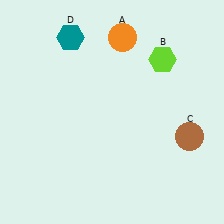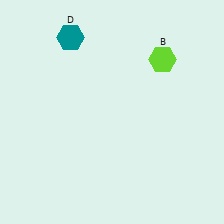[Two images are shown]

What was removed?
The orange circle (A), the brown circle (C) were removed in Image 2.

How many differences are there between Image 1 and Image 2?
There are 2 differences between the two images.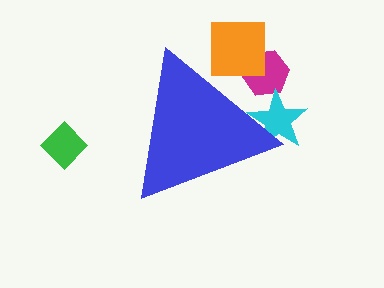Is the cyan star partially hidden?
Yes, the cyan star is partially hidden behind the blue triangle.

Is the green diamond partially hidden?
No, the green diamond is fully visible.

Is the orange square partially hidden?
Yes, the orange square is partially hidden behind the blue triangle.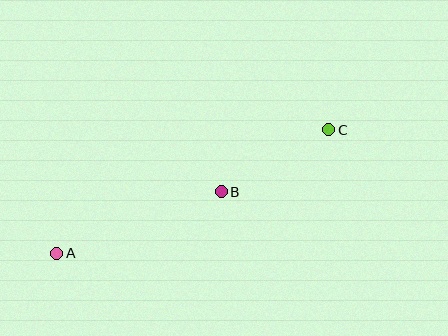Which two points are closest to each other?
Points B and C are closest to each other.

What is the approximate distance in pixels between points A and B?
The distance between A and B is approximately 176 pixels.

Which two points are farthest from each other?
Points A and C are farthest from each other.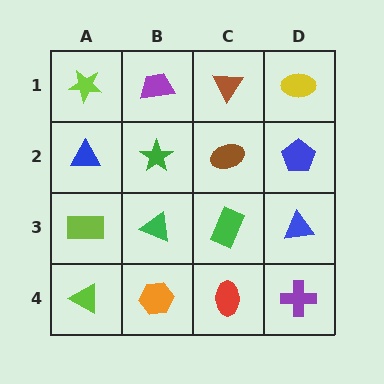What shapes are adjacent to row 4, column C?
A green rectangle (row 3, column C), an orange hexagon (row 4, column B), a purple cross (row 4, column D).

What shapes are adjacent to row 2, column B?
A purple trapezoid (row 1, column B), a green triangle (row 3, column B), a blue triangle (row 2, column A), a brown ellipse (row 2, column C).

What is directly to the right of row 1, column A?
A purple trapezoid.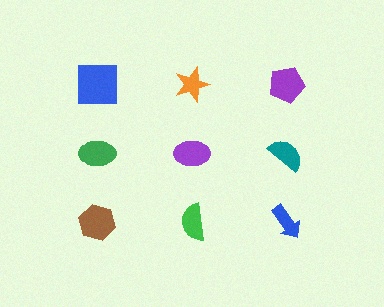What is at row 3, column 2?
A green semicircle.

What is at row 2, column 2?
A purple ellipse.